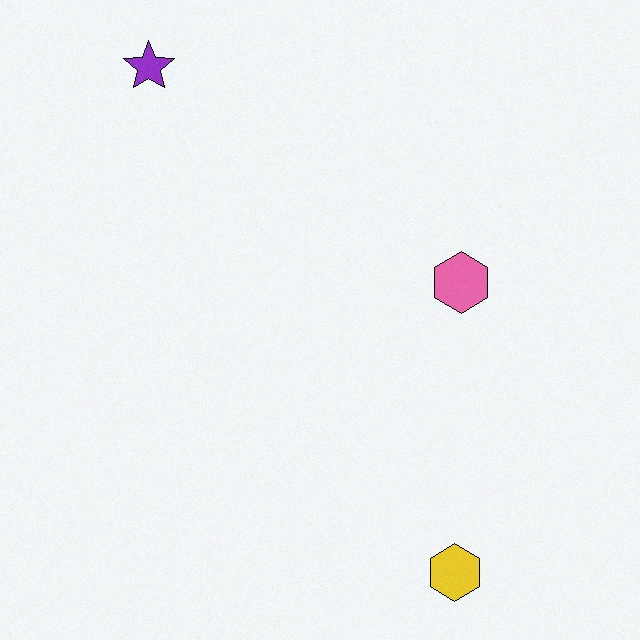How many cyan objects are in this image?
There are no cyan objects.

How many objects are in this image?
There are 3 objects.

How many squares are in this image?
There are no squares.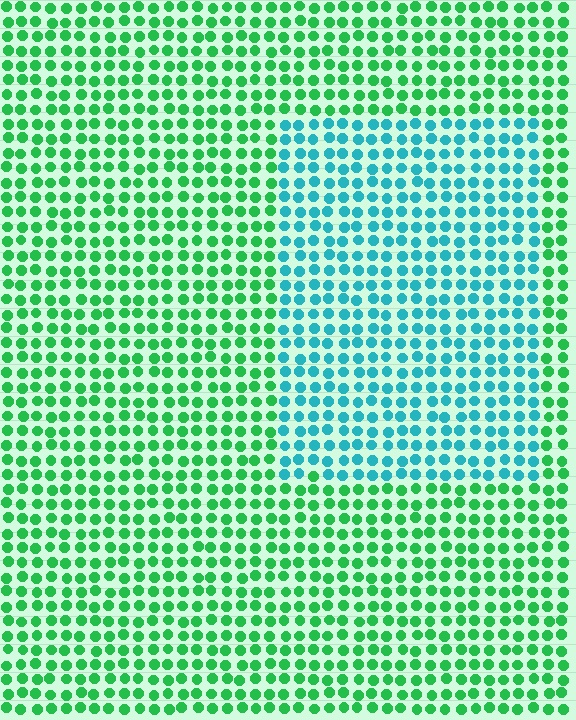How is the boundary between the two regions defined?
The boundary is defined purely by a slight shift in hue (about 49 degrees). Spacing, size, and orientation are identical on both sides.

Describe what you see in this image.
The image is filled with small green elements in a uniform arrangement. A rectangle-shaped region is visible where the elements are tinted to a slightly different hue, forming a subtle color boundary.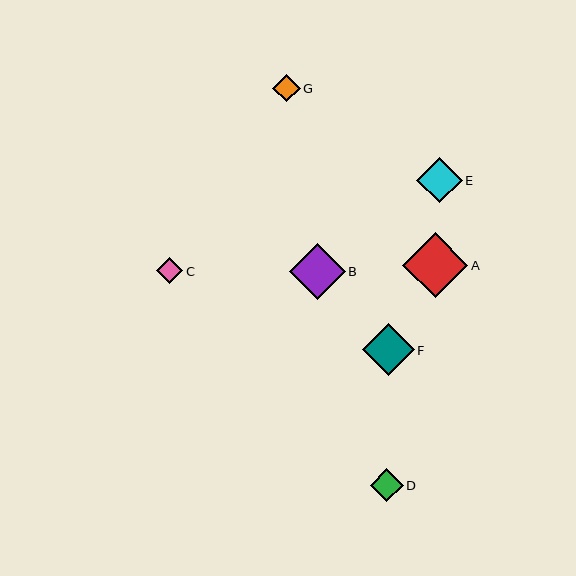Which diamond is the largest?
Diamond A is the largest with a size of approximately 65 pixels.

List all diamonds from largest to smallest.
From largest to smallest: A, B, F, E, D, G, C.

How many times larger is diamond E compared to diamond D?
Diamond E is approximately 1.4 times the size of diamond D.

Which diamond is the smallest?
Diamond C is the smallest with a size of approximately 26 pixels.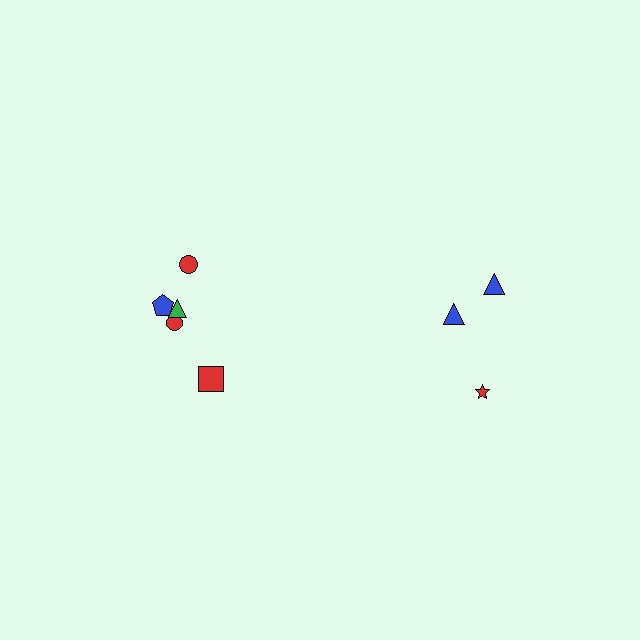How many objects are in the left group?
There are 5 objects.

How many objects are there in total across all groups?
There are 8 objects.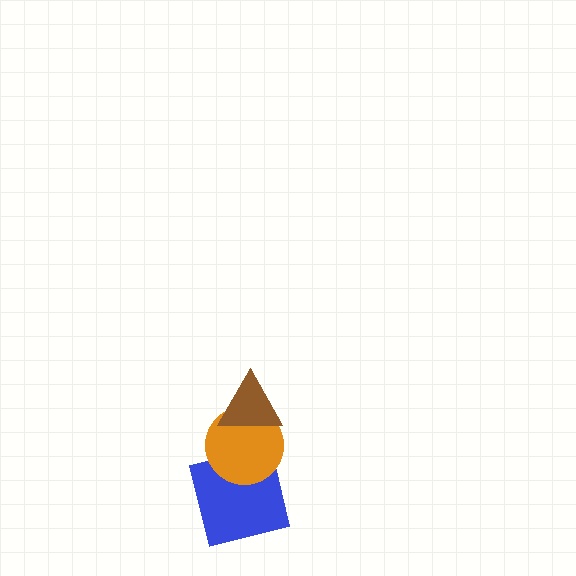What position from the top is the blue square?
The blue square is 3rd from the top.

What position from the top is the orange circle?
The orange circle is 2nd from the top.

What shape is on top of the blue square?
The orange circle is on top of the blue square.